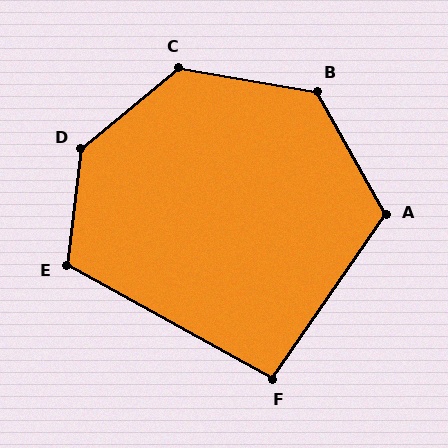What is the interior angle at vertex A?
Approximately 116 degrees (obtuse).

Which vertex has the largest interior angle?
D, at approximately 136 degrees.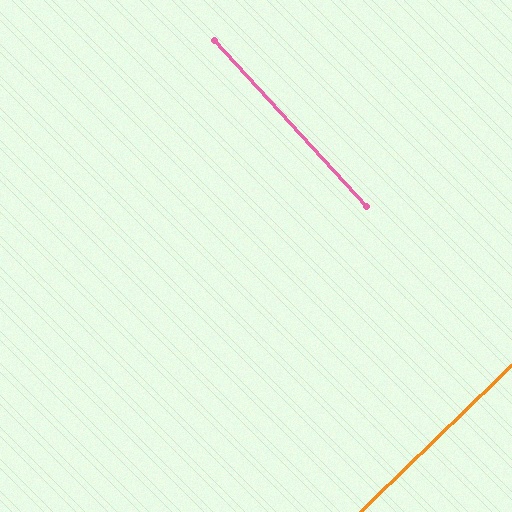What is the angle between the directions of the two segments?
Approximately 88 degrees.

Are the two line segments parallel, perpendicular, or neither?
Perpendicular — they meet at approximately 88°.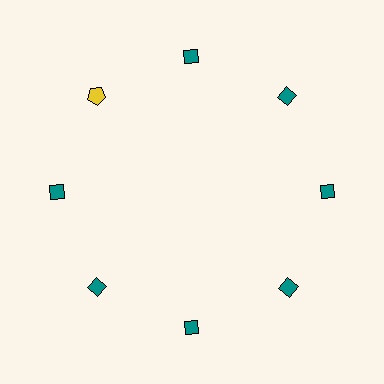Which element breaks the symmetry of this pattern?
The yellow pentagon at roughly the 10 o'clock position breaks the symmetry. All other shapes are teal diamonds.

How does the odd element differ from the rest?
It differs in both color (yellow instead of teal) and shape (pentagon instead of diamond).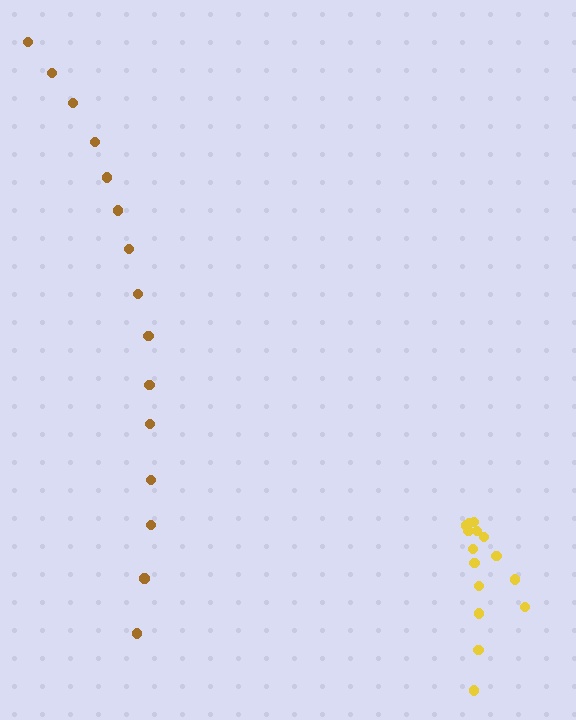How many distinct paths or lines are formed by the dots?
There are 2 distinct paths.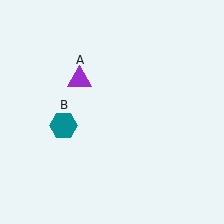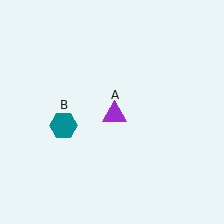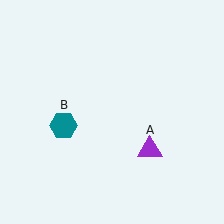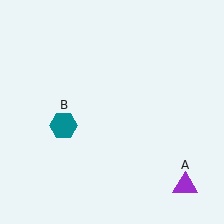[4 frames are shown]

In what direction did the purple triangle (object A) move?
The purple triangle (object A) moved down and to the right.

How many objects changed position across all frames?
1 object changed position: purple triangle (object A).